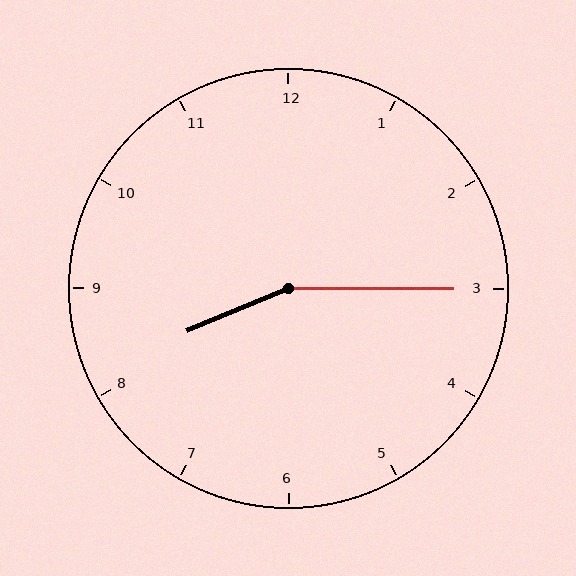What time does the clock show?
8:15.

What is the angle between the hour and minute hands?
Approximately 158 degrees.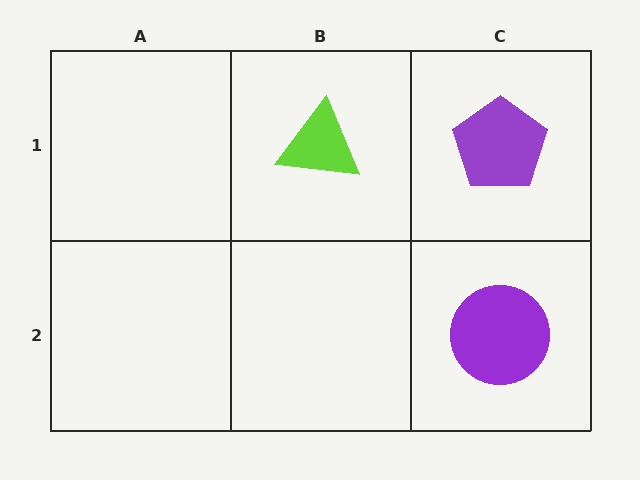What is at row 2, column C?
A purple circle.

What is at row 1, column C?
A purple pentagon.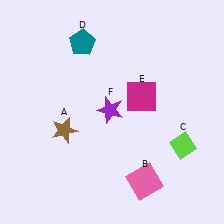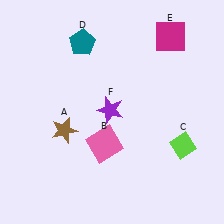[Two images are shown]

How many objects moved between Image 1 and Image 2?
2 objects moved between the two images.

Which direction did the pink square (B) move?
The pink square (B) moved left.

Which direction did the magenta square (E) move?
The magenta square (E) moved up.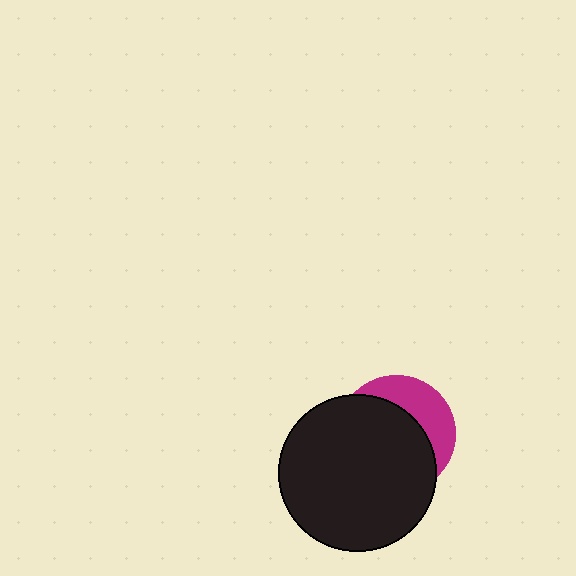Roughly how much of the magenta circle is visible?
A small part of it is visible (roughly 33%).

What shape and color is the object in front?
The object in front is a black circle.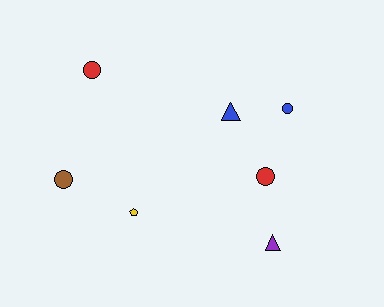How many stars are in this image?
There are no stars.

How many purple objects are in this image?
There is 1 purple object.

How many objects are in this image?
There are 7 objects.